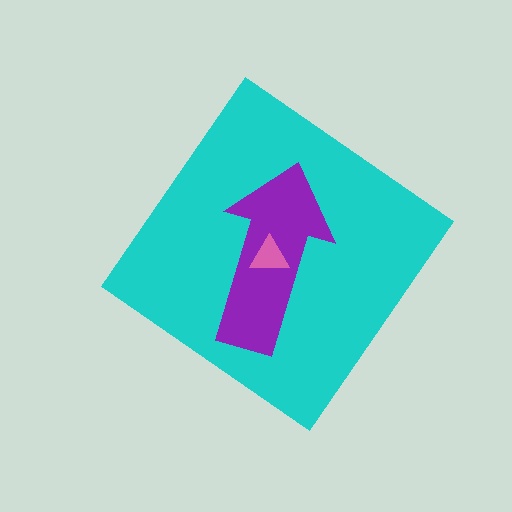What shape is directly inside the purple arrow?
The pink triangle.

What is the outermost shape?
The cyan diamond.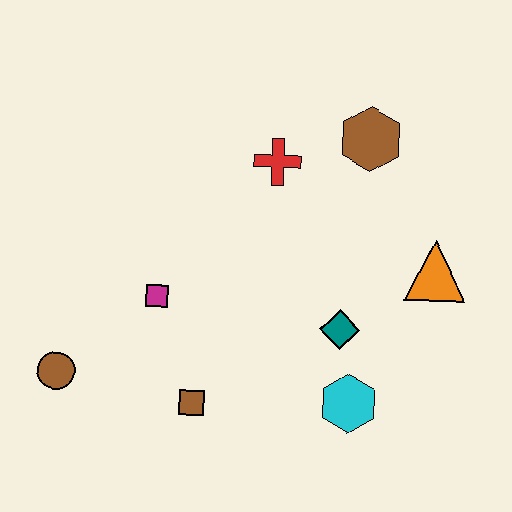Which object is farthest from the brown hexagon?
The brown circle is farthest from the brown hexagon.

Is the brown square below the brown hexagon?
Yes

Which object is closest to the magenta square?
The brown square is closest to the magenta square.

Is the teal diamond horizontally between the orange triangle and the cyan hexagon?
No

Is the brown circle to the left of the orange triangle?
Yes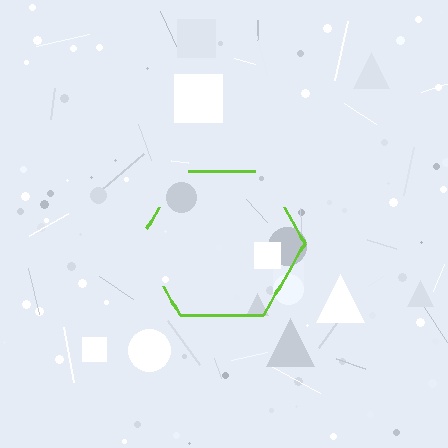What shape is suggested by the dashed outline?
The dashed outline suggests a hexagon.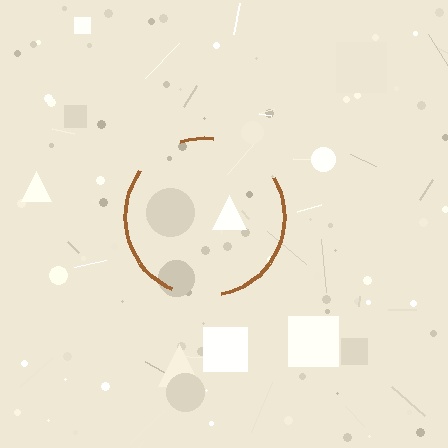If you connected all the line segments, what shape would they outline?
They would outline a circle.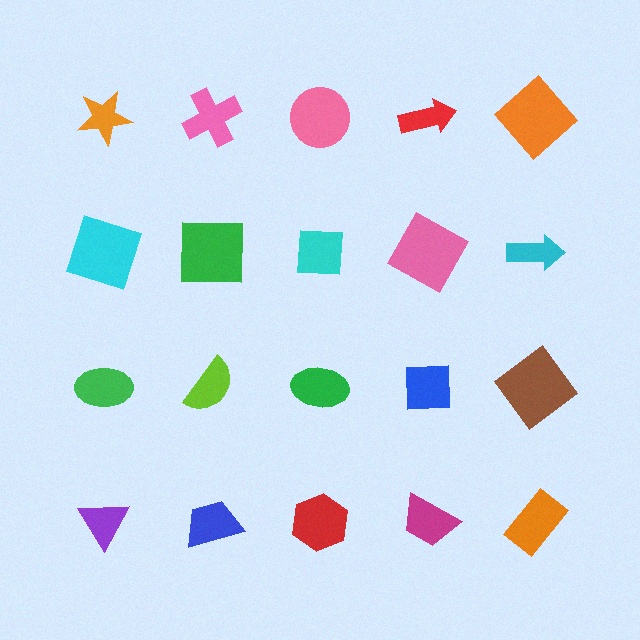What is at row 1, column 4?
A red arrow.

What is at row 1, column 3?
A pink circle.